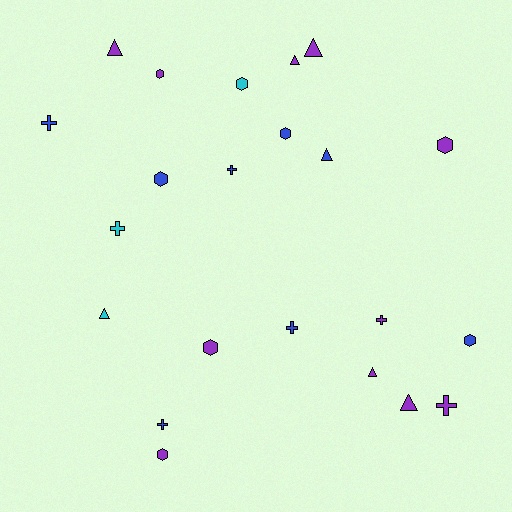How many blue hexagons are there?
There are 3 blue hexagons.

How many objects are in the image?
There are 22 objects.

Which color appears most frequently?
Purple, with 11 objects.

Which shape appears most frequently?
Hexagon, with 8 objects.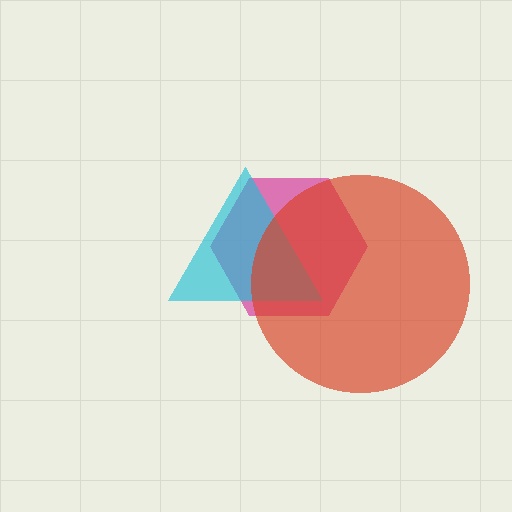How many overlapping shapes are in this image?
There are 3 overlapping shapes in the image.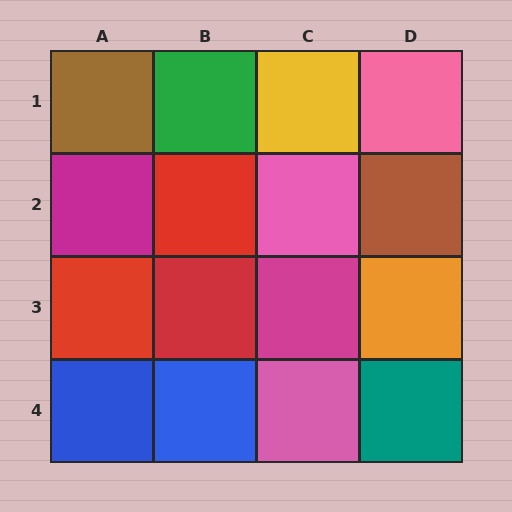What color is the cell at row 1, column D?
Pink.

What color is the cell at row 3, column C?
Magenta.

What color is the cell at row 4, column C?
Pink.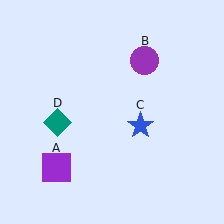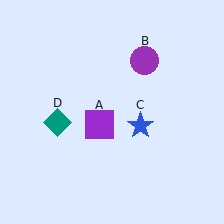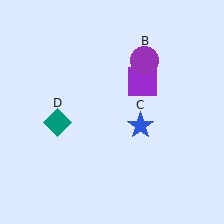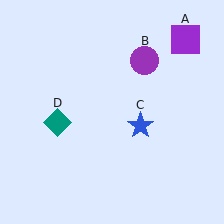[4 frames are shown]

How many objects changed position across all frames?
1 object changed position: purple square (object A).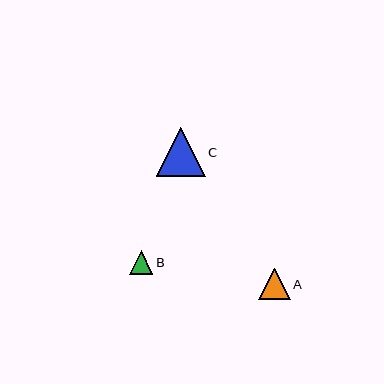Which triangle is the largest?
Triangle C is the largest with a size of approximately 49 pixels.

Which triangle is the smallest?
Triangle B is the smallest with a size of approximately 23 pixels.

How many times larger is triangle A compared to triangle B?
Triangle A is approximately 1.4 times the size of triangle B.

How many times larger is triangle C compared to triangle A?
Triangle C is approximately 1.6 times the size of triangle A.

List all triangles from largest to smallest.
From largest to smallest: C, A, B.